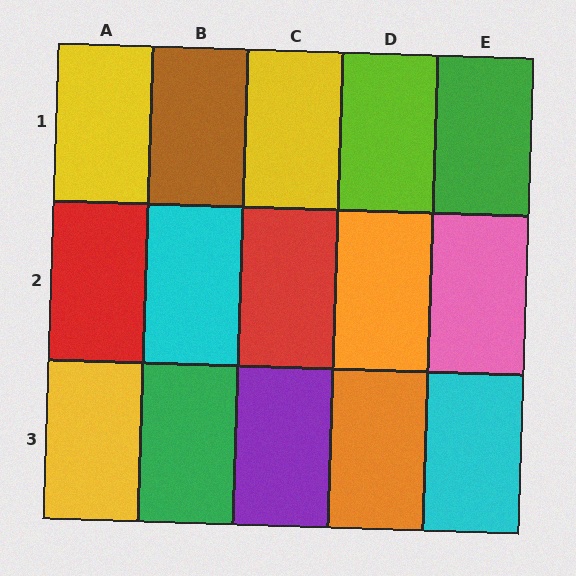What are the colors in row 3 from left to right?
Yellow, green, purple, orange, cyan.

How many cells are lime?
1 cell is lime.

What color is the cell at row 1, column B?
Brown.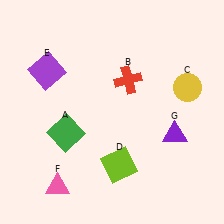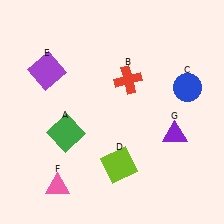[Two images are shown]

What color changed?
The circle (C) changed from yellow in Image 1 to blue in Image 2.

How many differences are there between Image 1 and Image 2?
There is 1 difference between the two images.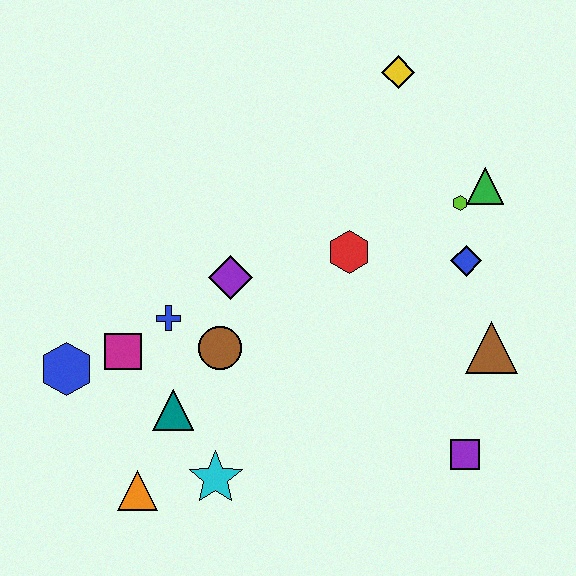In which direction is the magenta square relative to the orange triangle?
The magenta square is above the orange triangle.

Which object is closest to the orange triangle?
The cyan star is closest to the orange triangle.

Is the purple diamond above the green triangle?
No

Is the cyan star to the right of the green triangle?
No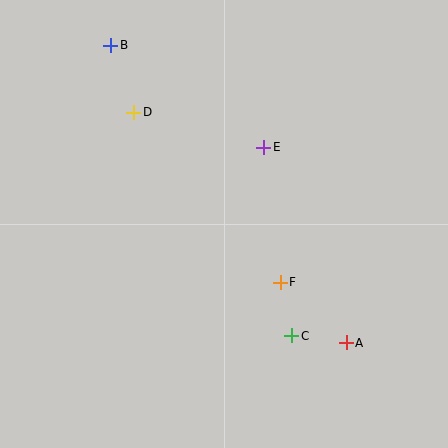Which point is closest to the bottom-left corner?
Point C is closest to the bottom-left corner.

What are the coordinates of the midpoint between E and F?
The midpoint between E and F is at (272, 215).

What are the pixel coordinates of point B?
Point B is at (111, 45).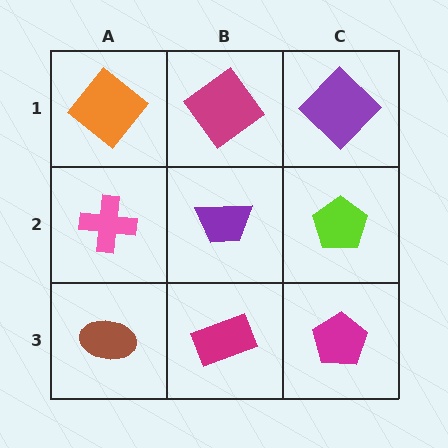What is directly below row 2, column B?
A magenta rectangle.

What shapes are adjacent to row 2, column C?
A purple diamond (row 1, column C), a magenta pentagon (row 3, column C), a purple trapezoid (row 2, column B).